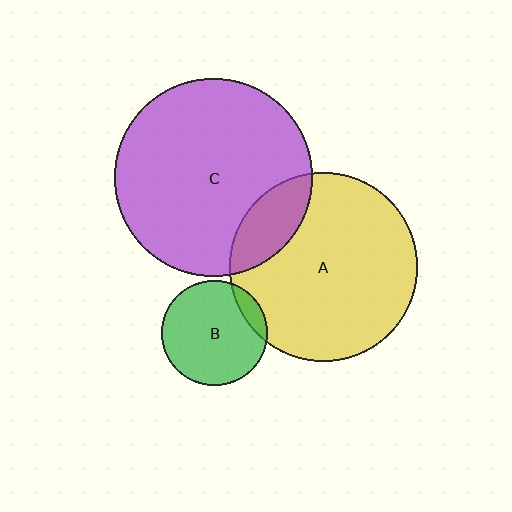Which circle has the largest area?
Circle C (purple).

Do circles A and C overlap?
Yes.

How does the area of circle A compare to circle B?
Approximately 3.2 times.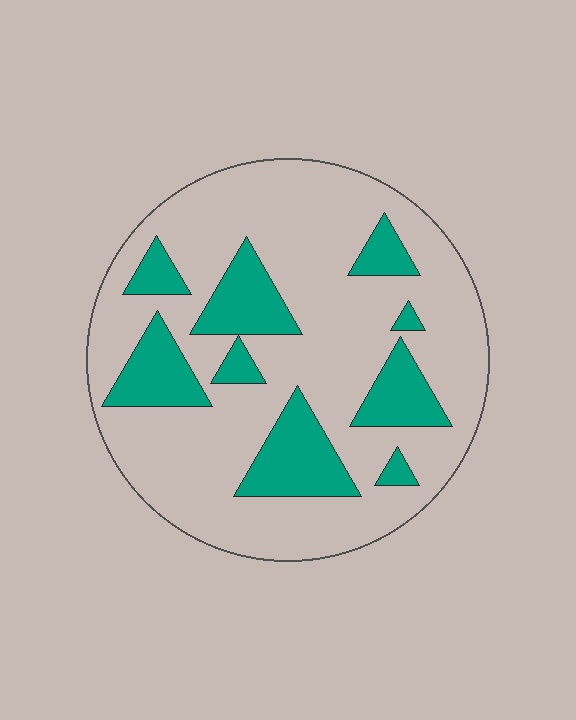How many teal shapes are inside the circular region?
9.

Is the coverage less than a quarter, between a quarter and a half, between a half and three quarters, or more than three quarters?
Less than a quarter.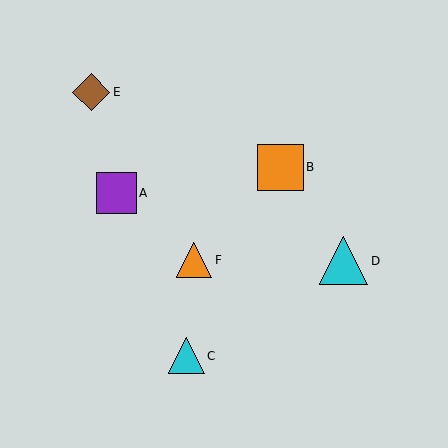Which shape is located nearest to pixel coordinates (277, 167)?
The orange square (labeled B) at (280, 167) is nearest to that location.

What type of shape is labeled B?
Shape B is an orange square.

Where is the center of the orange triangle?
The center of the orange triangle is at (194, 260).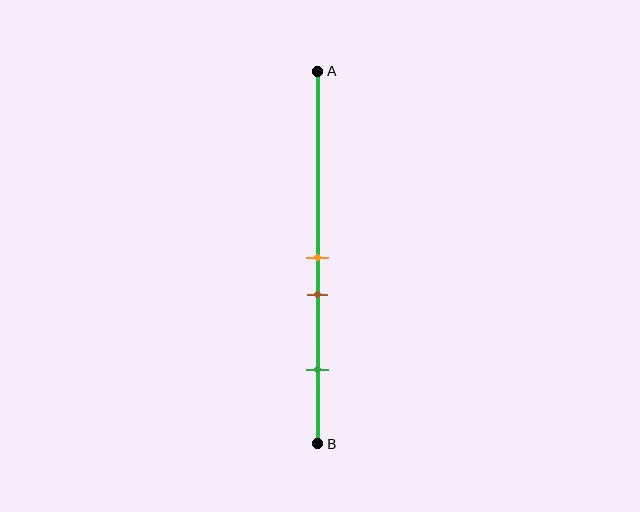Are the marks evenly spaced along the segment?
No, the marks are not evenly spaced.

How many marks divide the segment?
There are 3 marks dividing the segment.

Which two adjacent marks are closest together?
The orange and brown marks are the closest adjacent pair.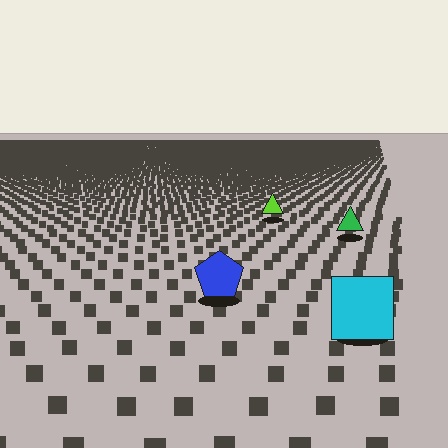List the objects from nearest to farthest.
From nearest to farthest: the cyan square, the blue pentagon, the green triangle, the lime triangle.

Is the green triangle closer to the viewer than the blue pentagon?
No. The blue pentagon is closer — you can tell from the texture gradient: the ground texture is coarser near it.